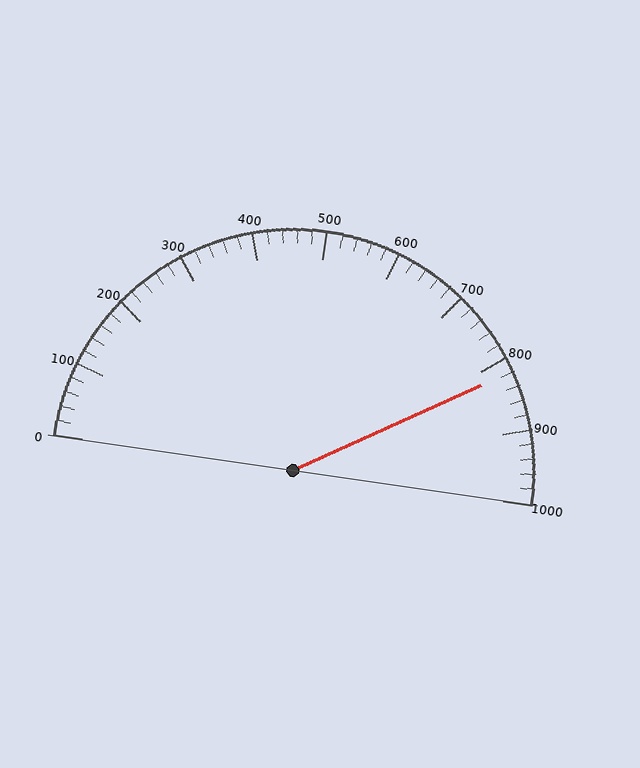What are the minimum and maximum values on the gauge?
The gauge ranges from 0 to 1000.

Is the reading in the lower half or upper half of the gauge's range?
The reading is in the upper half of the range (0 to 1000).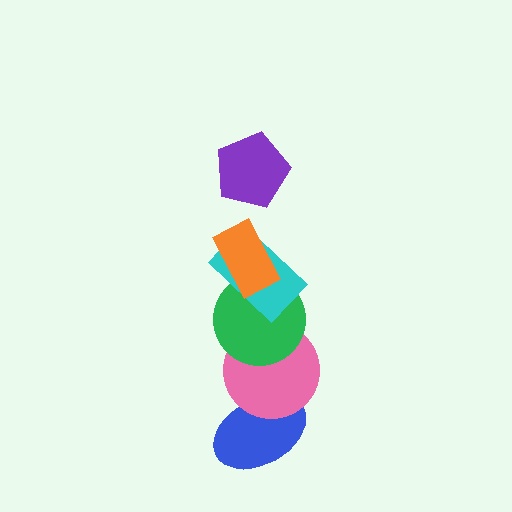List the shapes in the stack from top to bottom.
From top to bottom: the purple pentagon, the orange rectangle, the cyan rectangle, the green circle, the pink circle, the blue ellipse.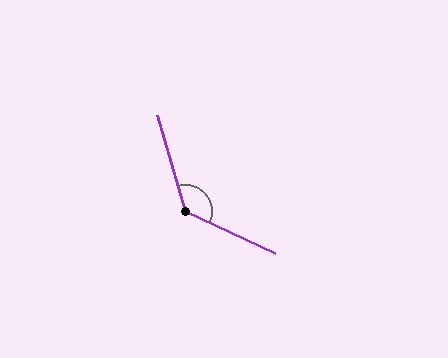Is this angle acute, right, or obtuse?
It is obtuse.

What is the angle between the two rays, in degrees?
Approximately 132 degrees.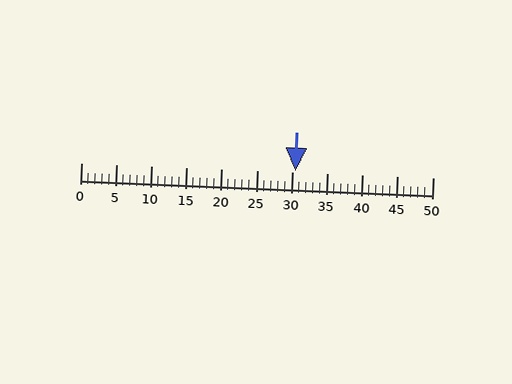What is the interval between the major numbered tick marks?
The major tick marks are spaced 5 units apart.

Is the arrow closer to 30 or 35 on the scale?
The arrow is closer to 30.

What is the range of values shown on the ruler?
The ruler shows values from 0 to 50.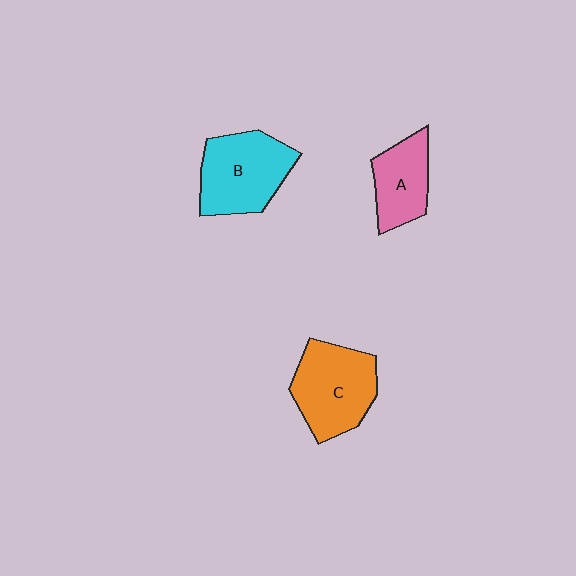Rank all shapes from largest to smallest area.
From largest to smallest: C (orange), B (cyan), A (pink).